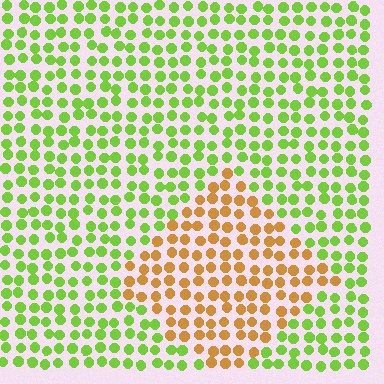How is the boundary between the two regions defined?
The boundary is defined purely by a slight shift in hue (about 62 degrees). Spacing, size, and orientation are identical on both sides.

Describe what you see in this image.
The image is filled with small lime elements in a uniform arrangement. A diamond-shaped region is visible where the elements are tinted to a slightly different hue, forming a subtle color boundary.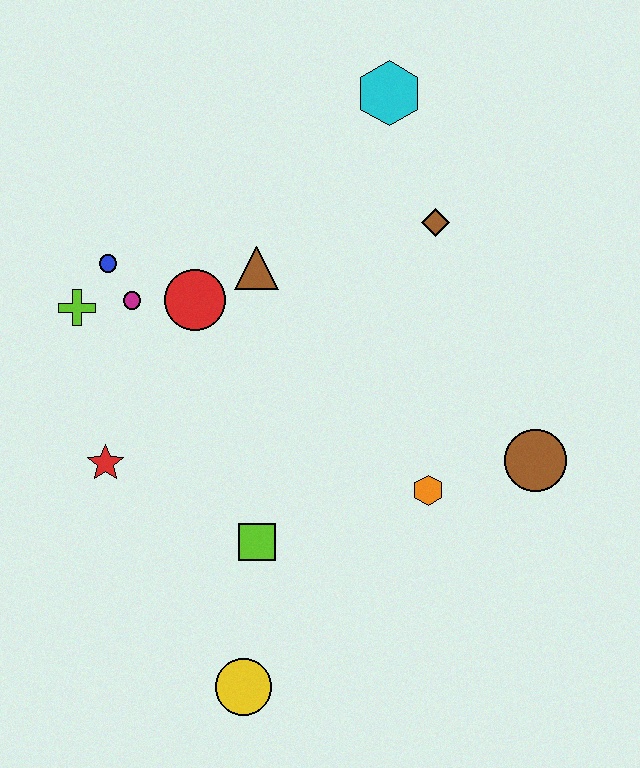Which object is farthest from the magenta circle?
The brown circle is farthest from the magenta circle.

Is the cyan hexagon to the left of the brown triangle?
No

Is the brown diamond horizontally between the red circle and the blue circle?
No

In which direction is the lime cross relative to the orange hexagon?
The lime cross is to the left of the orange hexagon.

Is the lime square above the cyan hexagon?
No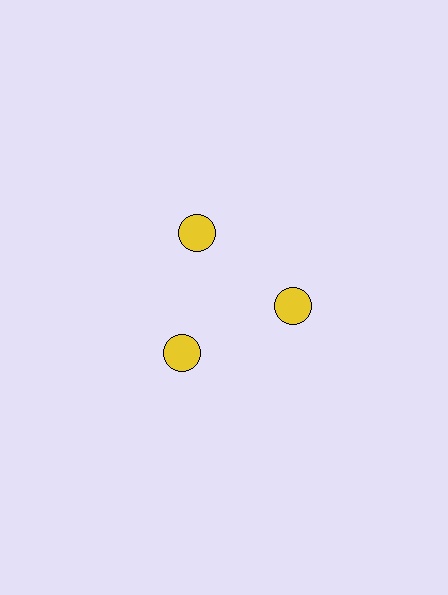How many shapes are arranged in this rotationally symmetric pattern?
There are 3 shapes, arranged in 3 groups of 1.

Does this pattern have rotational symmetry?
Yes, this pattern has 3-fold rotational symmetry. It looks the same after rotating 120 degrees around the center.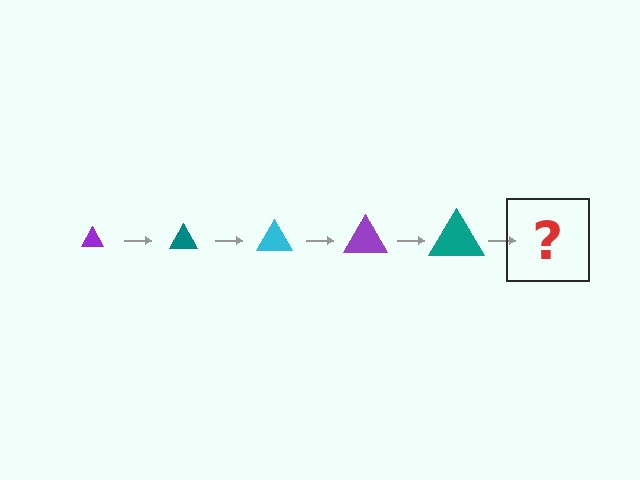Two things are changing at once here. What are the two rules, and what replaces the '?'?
The two rules are that the triangle grows larger each step and the color cycles through purple, teal, and cyan. The '?' should be a cyan triangle, larger than the previous one.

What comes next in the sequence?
The next element should be a cyan triangle, larger than the previous one.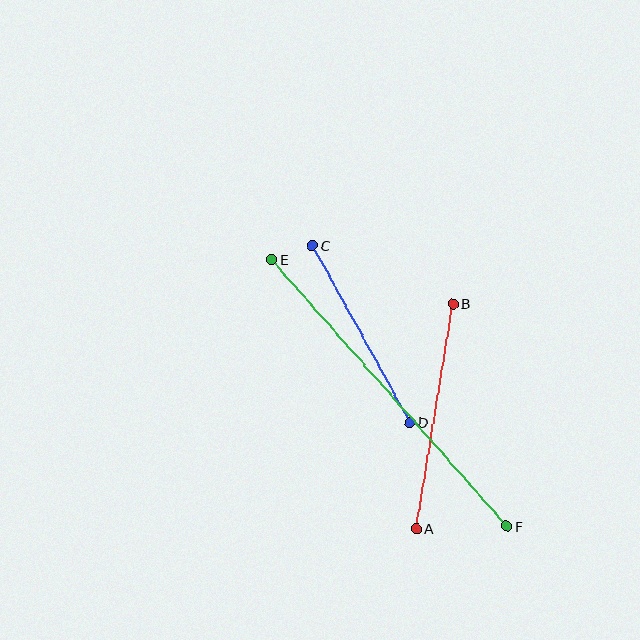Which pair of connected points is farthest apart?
Points E and F are farthest apart.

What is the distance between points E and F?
The distance is approximately 356 pixels.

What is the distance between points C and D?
The distance is approximately 202 pixels.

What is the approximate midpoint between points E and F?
The midpoint is at approximately (389, 393) pixels.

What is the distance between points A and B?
The distance is approximately 228 pixels.